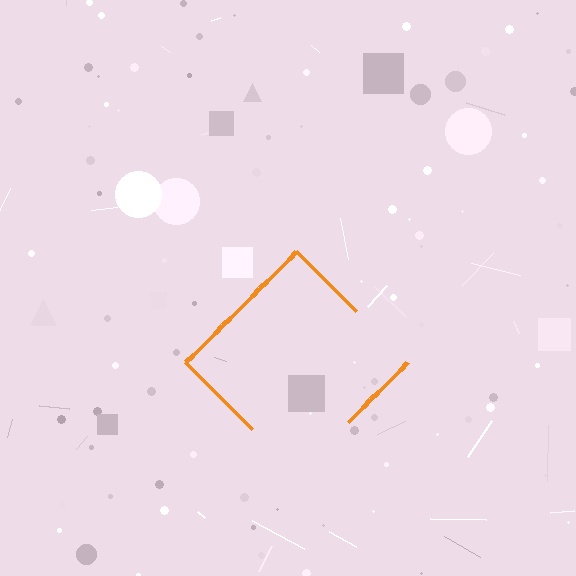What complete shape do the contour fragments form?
The contour fragments form a diamond.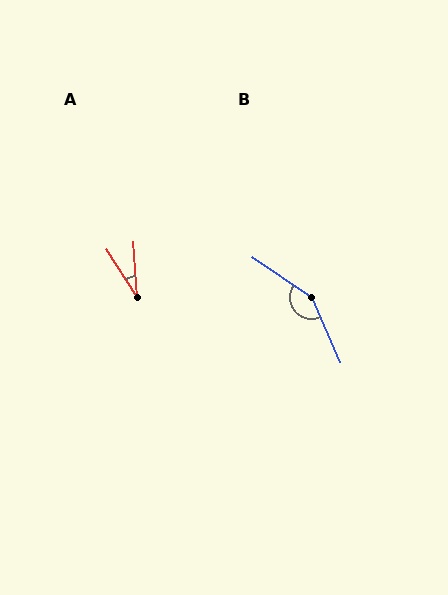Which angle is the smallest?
A, at approximately 29 degrees.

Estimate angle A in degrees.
Approximately 29 degrees.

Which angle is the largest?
B, at approximately 149 degrees.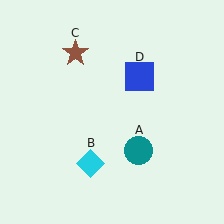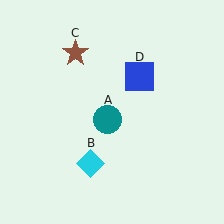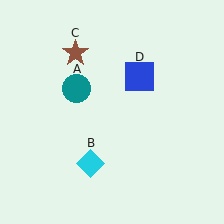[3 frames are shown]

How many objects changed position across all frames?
1 object changed position: teal circle (object A).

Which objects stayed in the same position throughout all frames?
Cyan diamond (object B) and brown star (object C) and blue square (object D) remained stationary.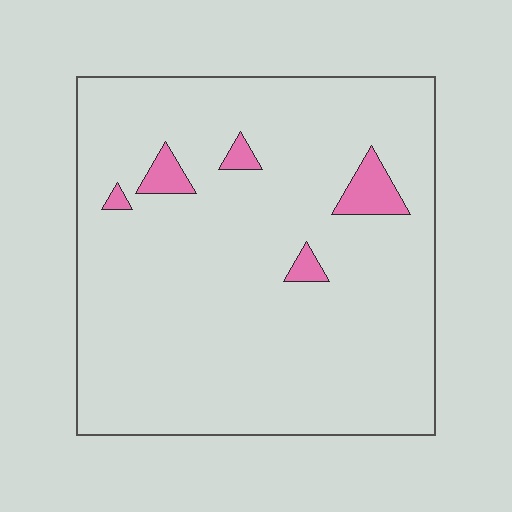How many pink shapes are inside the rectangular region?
5.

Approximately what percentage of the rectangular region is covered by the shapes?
Approximately 5%.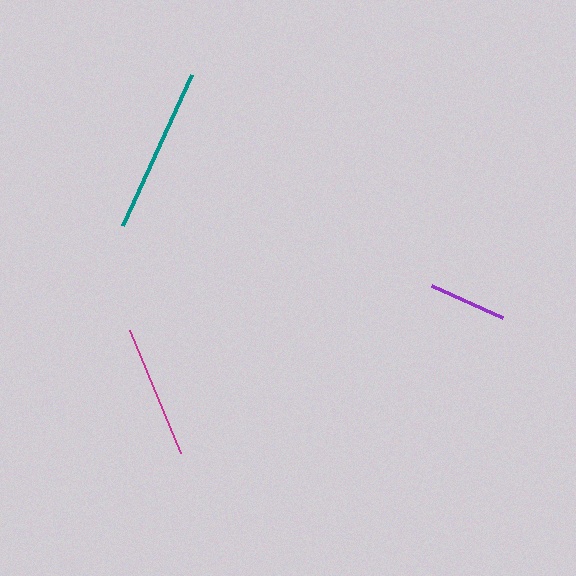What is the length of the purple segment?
The purple segment is approximately 77 pixels long.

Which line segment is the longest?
The teal line is the longest at approximately 165 pixels.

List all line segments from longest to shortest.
From longest to shortest: teal, magenta, purple.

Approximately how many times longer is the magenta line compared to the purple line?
The magenta line is approximately 1.7 times the length of the purple line.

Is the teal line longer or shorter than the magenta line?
The teal line is longer than the magenta line.